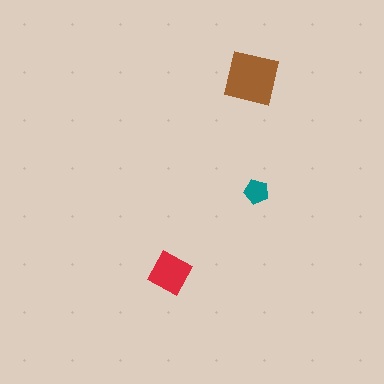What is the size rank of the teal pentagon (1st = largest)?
3rd.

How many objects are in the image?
There are 3 objects in the image.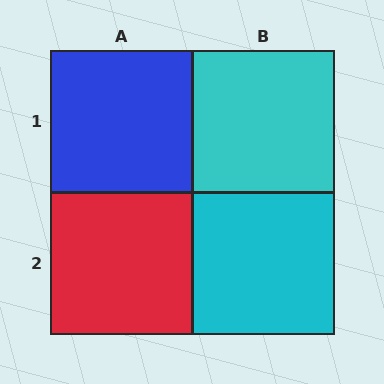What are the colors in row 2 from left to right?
Red, cyan.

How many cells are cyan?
2 cells are cyan.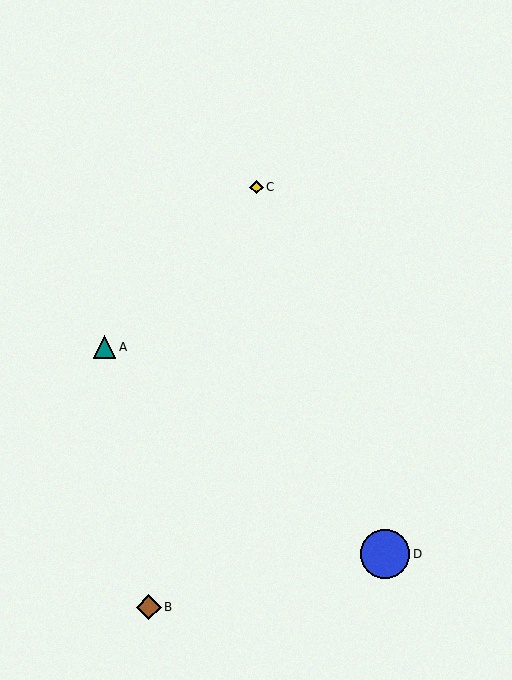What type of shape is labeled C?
Shape C is a yellow diamond.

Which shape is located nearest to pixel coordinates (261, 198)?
The yellow diamond (labeled C) at (256, 187) is nearest to that location.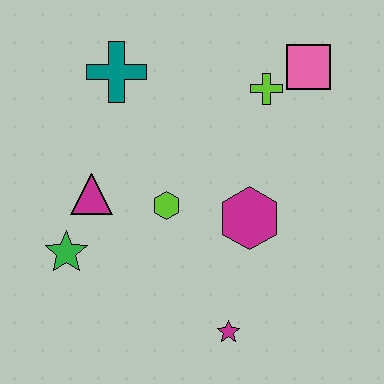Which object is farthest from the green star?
The pink square is farthest from the green star.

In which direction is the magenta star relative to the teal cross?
The magenta star is below the teal cross.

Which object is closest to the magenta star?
The magenta hexagon is closest to the magenta star.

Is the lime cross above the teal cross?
No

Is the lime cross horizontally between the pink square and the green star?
Yes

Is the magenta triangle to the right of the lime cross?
No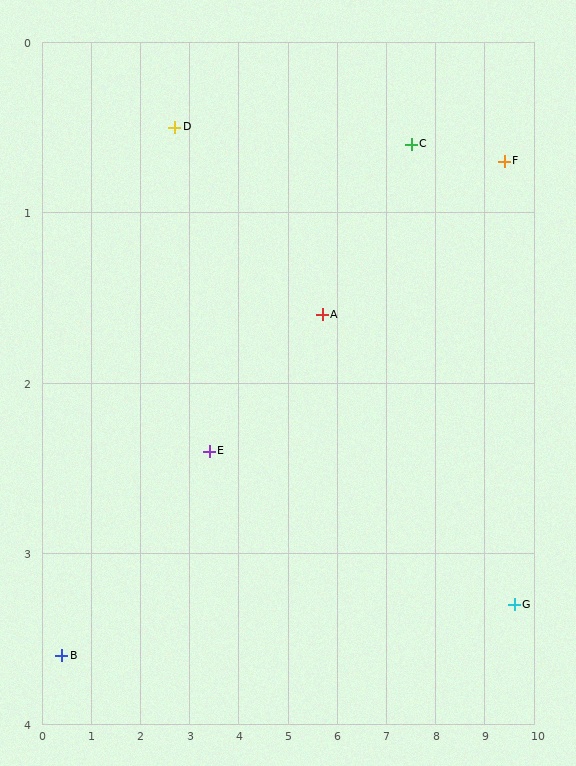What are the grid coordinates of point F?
Point F is at approximately (9.4, 0.7).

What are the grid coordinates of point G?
Point G is at approximately (9.6, 3.3).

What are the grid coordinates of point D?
Point D is at approximately (2.7, 0.5).